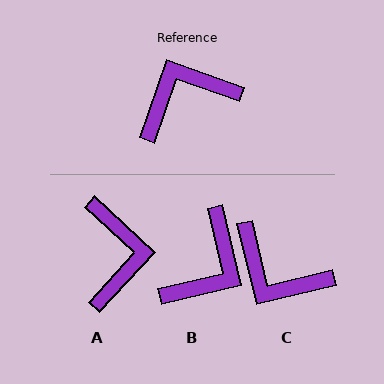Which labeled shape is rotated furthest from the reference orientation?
B, about 148 degrees away.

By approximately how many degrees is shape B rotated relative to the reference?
Approximately 148 degrees clockwise.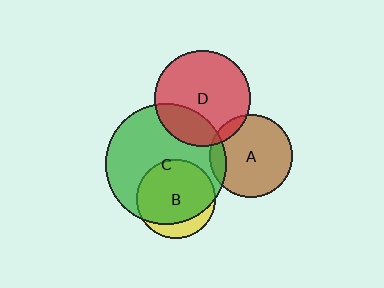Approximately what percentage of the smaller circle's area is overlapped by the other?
Approximately 80%.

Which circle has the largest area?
Circle C (green).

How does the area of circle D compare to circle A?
Approximately 1.4 times.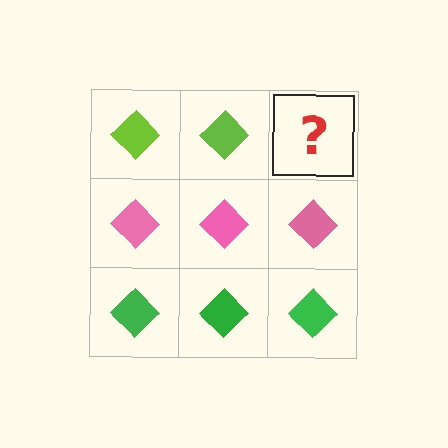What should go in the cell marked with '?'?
The missing cell should contain a lime diamond.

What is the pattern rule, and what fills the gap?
The rule is that each row has a consistent color. The gap should be filled with a lime diamond.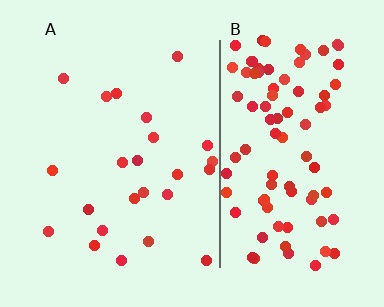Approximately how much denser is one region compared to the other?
Approximately 4.1× — region B over region A.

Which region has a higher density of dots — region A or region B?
B (the right).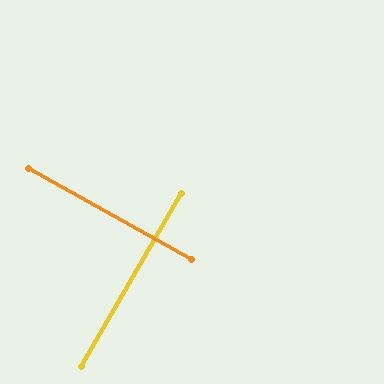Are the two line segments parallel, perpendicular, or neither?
Perpendicular — they meet at approximately 89°.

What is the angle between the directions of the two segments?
Approximately 89 degrees.